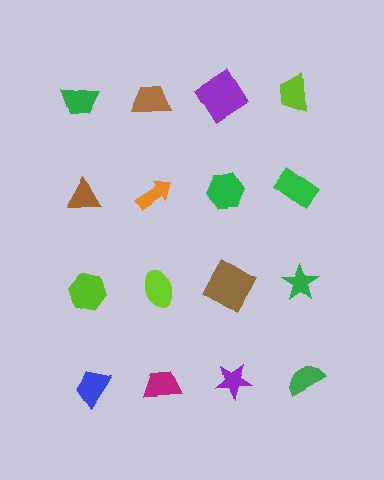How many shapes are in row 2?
4 shapes.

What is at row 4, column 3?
A purple star.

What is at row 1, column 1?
A green trapezoid.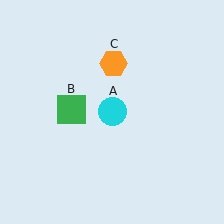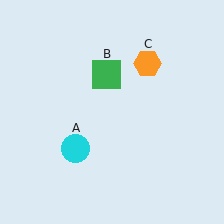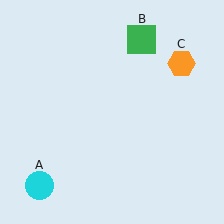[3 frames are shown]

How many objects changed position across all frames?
3 objects changed position: cyan circle (object A), green square (object B), orange hexagon (object C).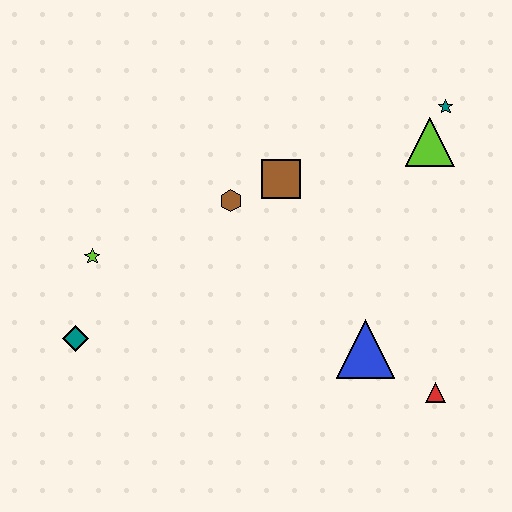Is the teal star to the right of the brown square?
Yes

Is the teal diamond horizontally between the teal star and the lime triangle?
No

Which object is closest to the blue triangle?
The red triangle is closest to the blue triangle.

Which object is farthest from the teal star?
The teal diamond is farthest from the teal star.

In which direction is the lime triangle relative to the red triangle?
The lime triangle is above the red triangle.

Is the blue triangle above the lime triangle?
No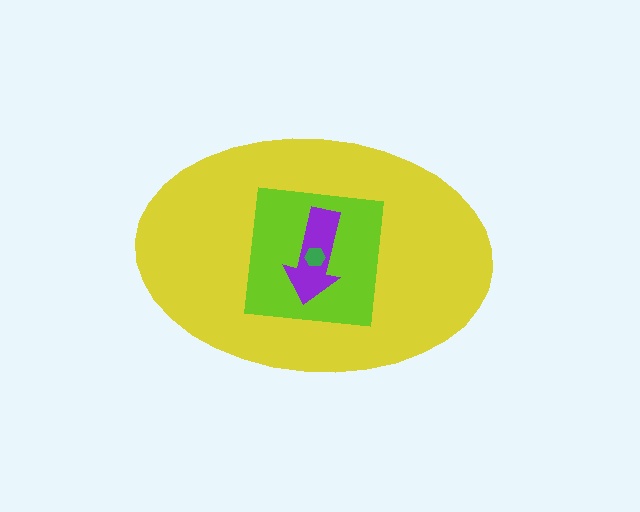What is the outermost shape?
The yellow ellipse.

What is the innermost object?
The green hexagon.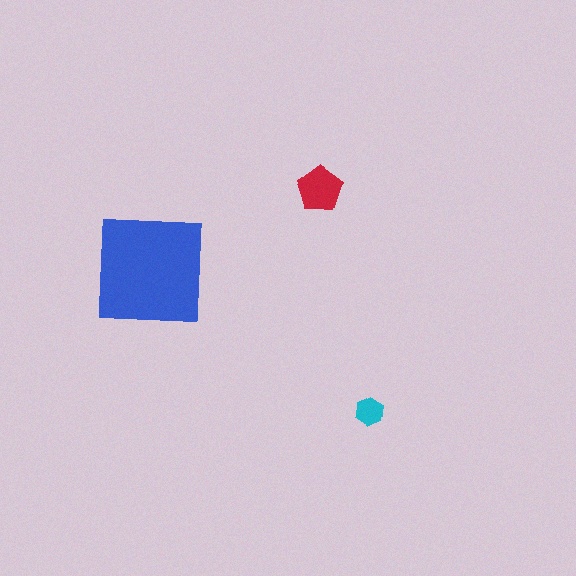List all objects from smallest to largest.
The cyan hexagon, the red pentagon, the blue square.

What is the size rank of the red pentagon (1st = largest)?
2nd.